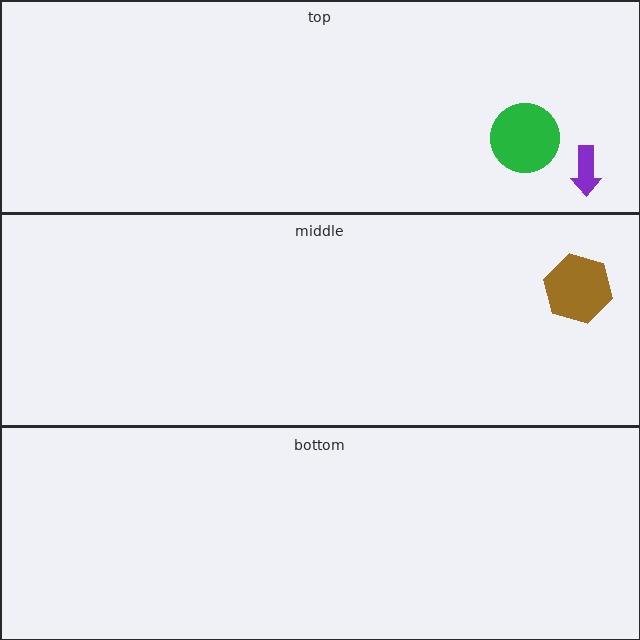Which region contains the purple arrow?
The top region.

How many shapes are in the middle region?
1.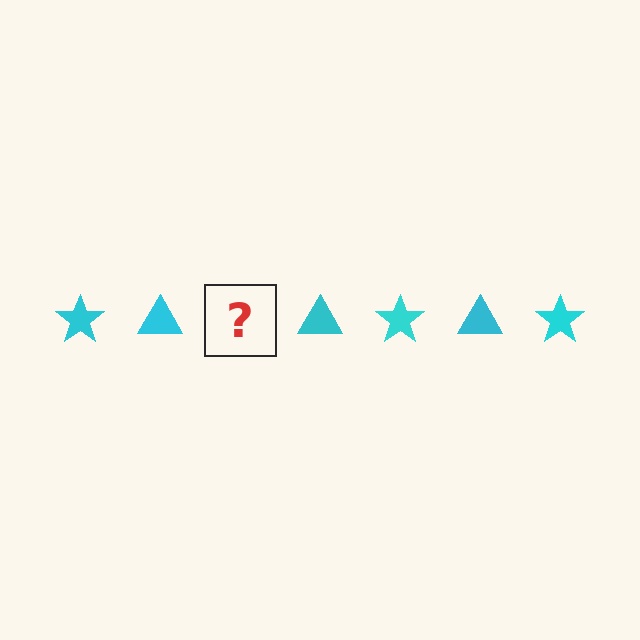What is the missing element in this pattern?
The missing element is a cyan star.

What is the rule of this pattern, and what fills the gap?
The rule is that the pattern cycles through star, triangle shapes in cyan. The gap should be filled with a cyan star.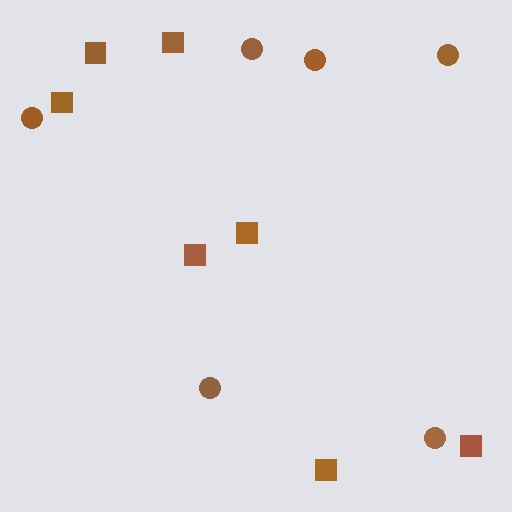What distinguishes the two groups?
There are 2 groups: one group of squares (7) and one group of circles (6).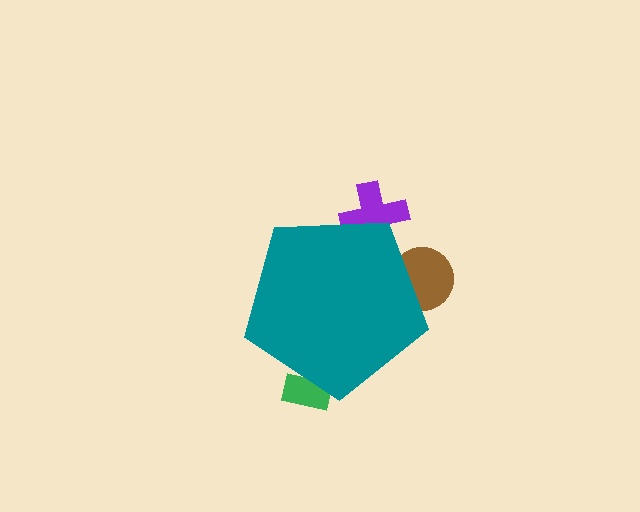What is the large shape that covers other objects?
A teal pentagon.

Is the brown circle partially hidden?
Yes, the brown circle is partially hidden behind the teal pentagon.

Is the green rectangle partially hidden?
Yes, the green rectangle is partially hidden behind the teal pentagon.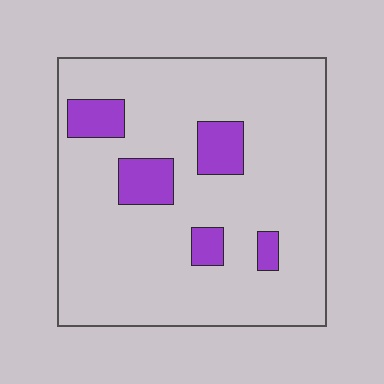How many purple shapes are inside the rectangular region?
5.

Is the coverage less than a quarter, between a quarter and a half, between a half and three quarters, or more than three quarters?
Less than a quarter.